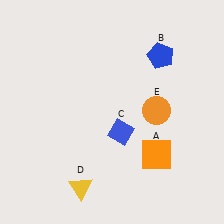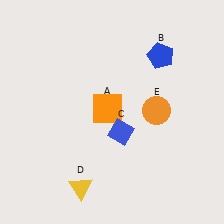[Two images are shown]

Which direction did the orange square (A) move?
The orange square (A) moved left.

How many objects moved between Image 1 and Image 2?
1 object moved between the two images.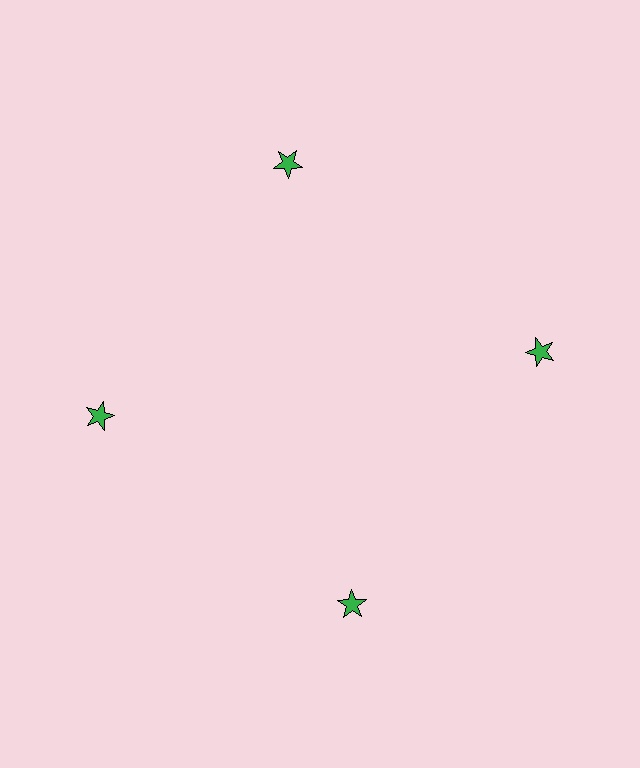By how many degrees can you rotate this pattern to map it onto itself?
The pattern maps onto itself every 90 degrees of rotation.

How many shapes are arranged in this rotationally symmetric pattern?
There are 4 shapes, arranged in 4 groups of 1.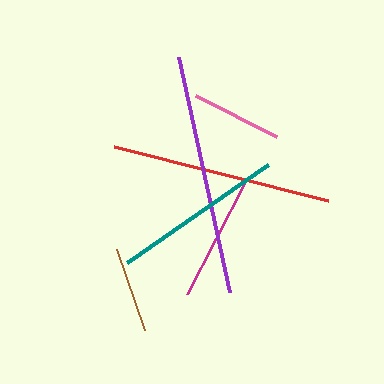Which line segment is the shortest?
The brown line is the shortest at approximately 86 pixels.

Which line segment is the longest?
The purple line is the longest at approximately 240 pixels.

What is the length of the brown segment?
The brown segment is approximately 86 pixels long.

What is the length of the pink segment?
The pink segment is approximately 91 pixels long.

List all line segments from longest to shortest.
From longest to shortest: purple, red, teal, magenta, pink, brown.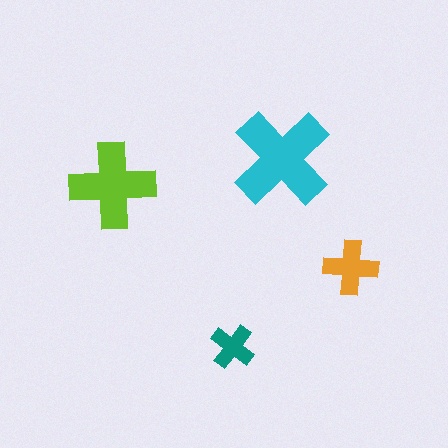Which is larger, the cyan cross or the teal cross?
The cyan one.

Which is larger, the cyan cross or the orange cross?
The cyan one.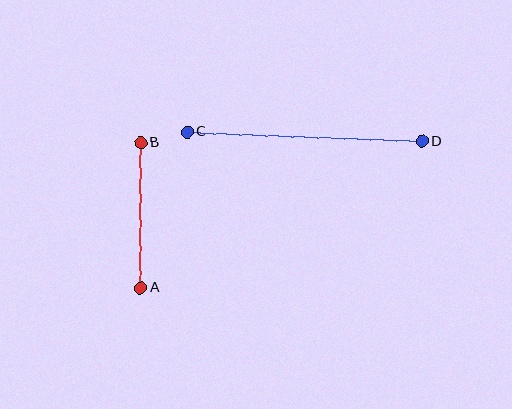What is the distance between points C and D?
The distance is approximately 235 pixels.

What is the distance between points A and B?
The distance is approximately 145 pixels.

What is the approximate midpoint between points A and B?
The midpoint is at approximately (141, 215) pixels.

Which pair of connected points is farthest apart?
Points C and D are farthest apart.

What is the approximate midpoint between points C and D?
The midpoint is at approximately (305, 136) pixels.